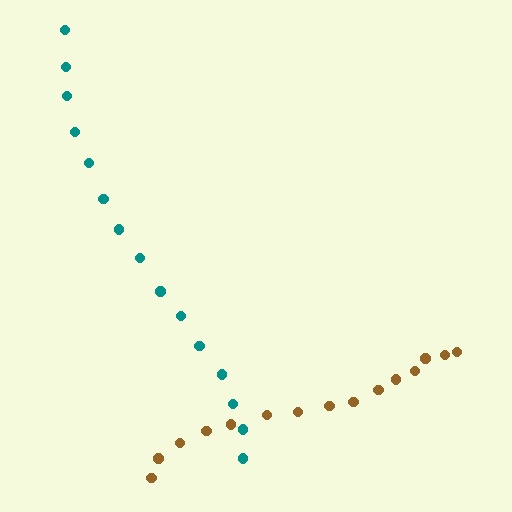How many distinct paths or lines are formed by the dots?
There are 2 distinct paths.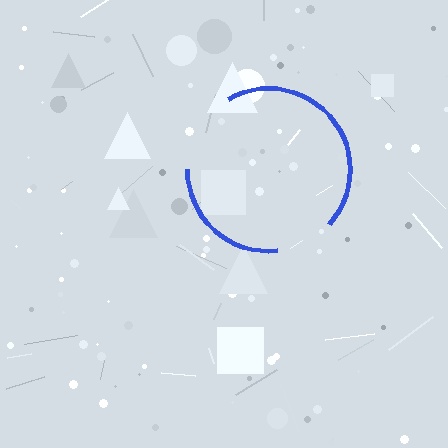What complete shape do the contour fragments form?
The contour fragments form a circle.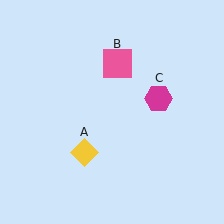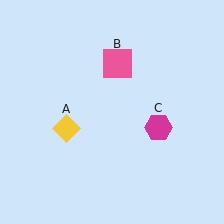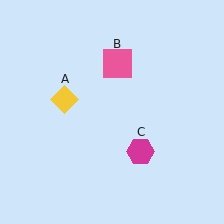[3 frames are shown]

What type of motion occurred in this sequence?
The yellow diamond (object A), magenta hexagon (object C) rotated clockwise around the center of the scene.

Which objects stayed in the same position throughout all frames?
Pink square (object B) remained stationary.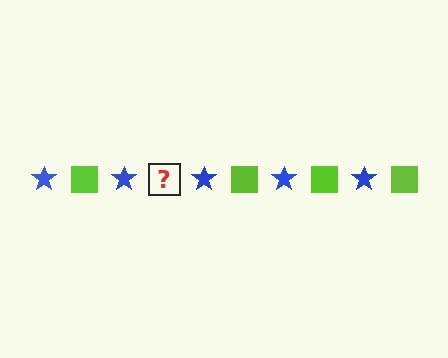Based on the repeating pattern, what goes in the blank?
The blank should be a lime square.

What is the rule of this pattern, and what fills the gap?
The rule is that the pattern alternates between blue star and lime square. The gap should be filled with a lime square.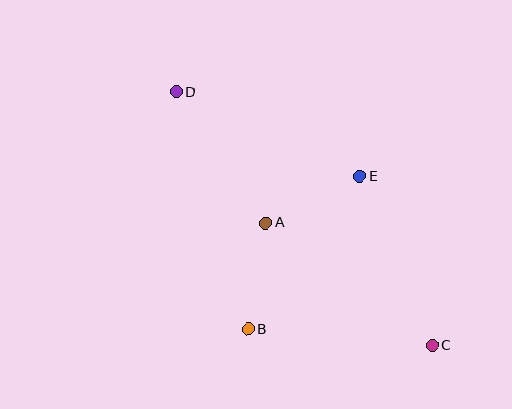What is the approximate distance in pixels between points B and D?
The distance between B and D is approximately 248 pixels.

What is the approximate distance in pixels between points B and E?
The distance between B and E is approximately 189 pixels.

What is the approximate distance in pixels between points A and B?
The distance between A and B is approximately 107 pixels.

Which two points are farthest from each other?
Points C and D are farthest from each other.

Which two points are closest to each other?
Points A and E are closest to each other.